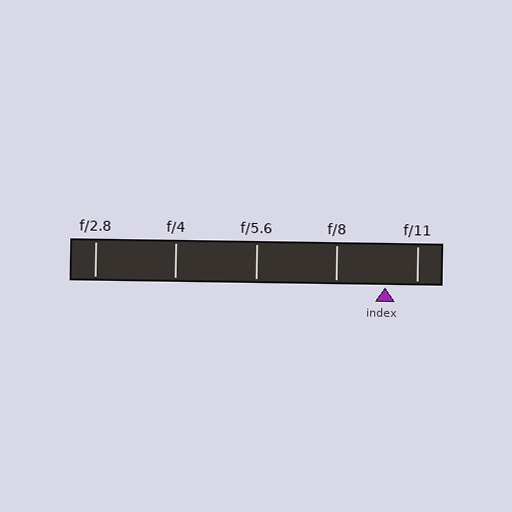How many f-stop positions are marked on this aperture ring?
There are 5 f-stop positions marked.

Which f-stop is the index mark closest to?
The index mark is closest to f/11.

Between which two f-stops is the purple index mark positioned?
The index mark is between f/8 and f/11.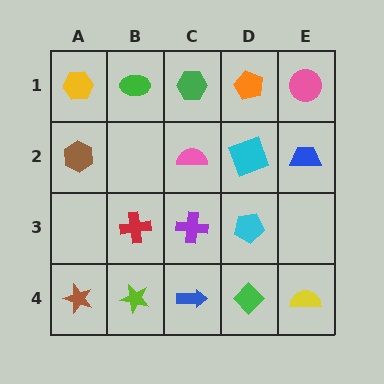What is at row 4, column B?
A lime star.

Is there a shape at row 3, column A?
No, that cell is empty.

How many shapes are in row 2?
4 shapes.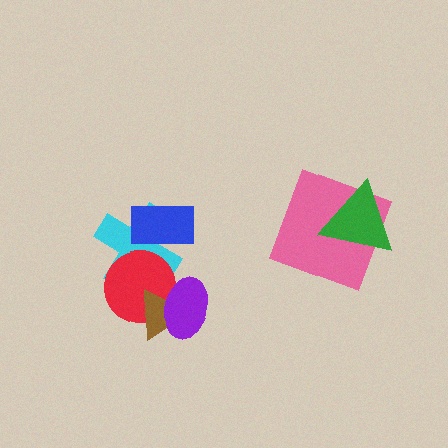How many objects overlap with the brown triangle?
2 objects overlap with the brown triangle.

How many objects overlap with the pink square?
1 object overlaps with the pink square.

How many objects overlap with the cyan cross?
2 objects overlap with the cyan cross.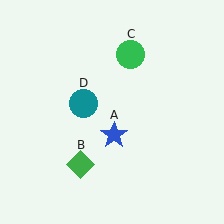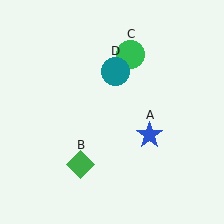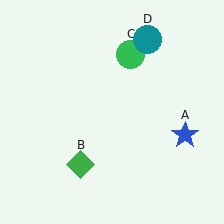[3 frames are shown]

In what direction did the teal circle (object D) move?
The teal circle (object D) moved up and to the right.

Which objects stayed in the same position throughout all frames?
Green diamond (object B) and green circle (object C) remained stationary.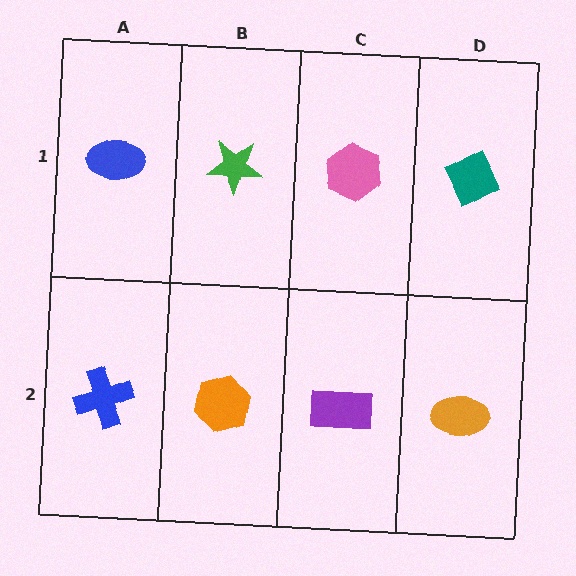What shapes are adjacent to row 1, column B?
An orange hexagon (row 2, column B), a blue ellipse (row 1, column A), a pink hexagon (row 1, column C).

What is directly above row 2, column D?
A teal diamond.